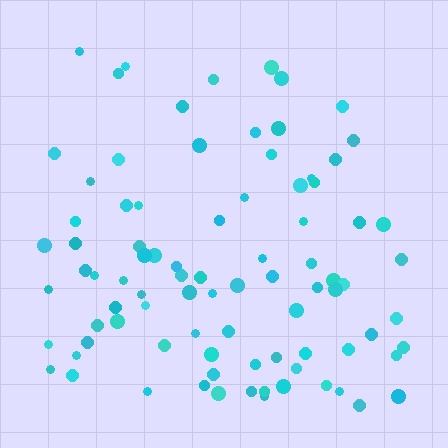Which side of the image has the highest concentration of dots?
The bottom.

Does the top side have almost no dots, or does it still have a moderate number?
Still a moderate number, just noticeably fewer than the bottom.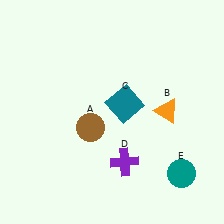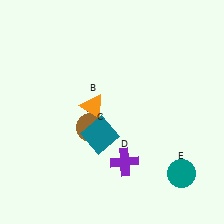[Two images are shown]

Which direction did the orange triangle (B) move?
The orange triangle (B) moved left.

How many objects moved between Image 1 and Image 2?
2 objects moved between the two images.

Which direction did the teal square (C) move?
The teal square (C) moved down.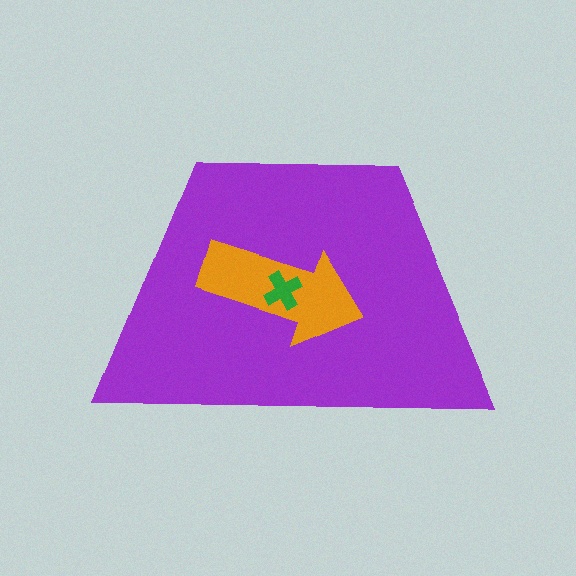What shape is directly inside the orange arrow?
The green cross.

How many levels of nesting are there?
3.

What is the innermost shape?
The green cross.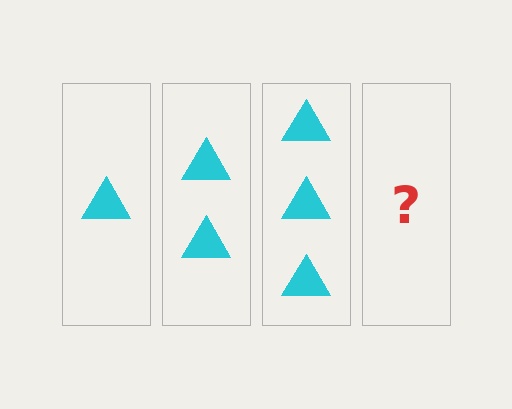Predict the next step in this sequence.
The next step is 4 triangles.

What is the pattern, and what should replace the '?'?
The pattern is that each step adds one more triangle. The '?' should be 4 triangles.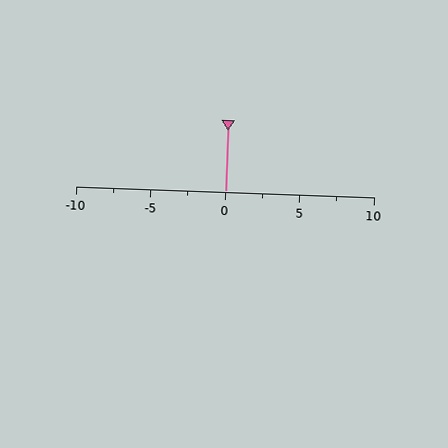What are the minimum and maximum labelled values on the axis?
The axis runs from -10 to 10.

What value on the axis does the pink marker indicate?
The marker indicates approximately 0.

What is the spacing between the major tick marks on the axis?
The major ticks are spaced 5 apart.